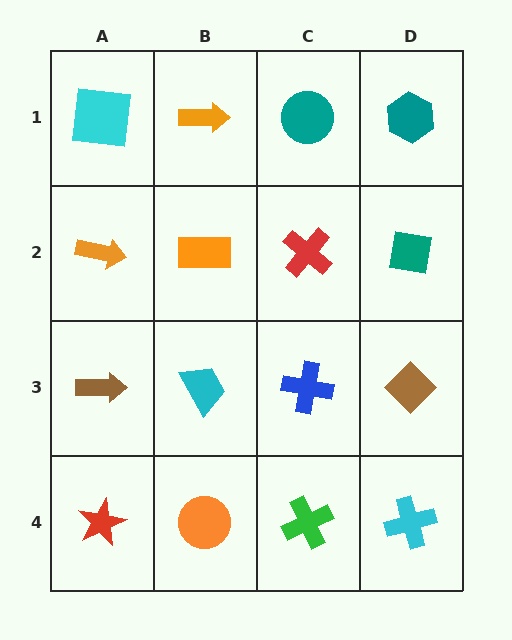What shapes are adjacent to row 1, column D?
A teal square (row 2, column D), a teal circle (row 1, column C).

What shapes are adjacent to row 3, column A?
An orange arrow (row 2, column A), a red star (row 4, column A), a cyan trapezoid (row 3, column B).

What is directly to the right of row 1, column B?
A teal circle.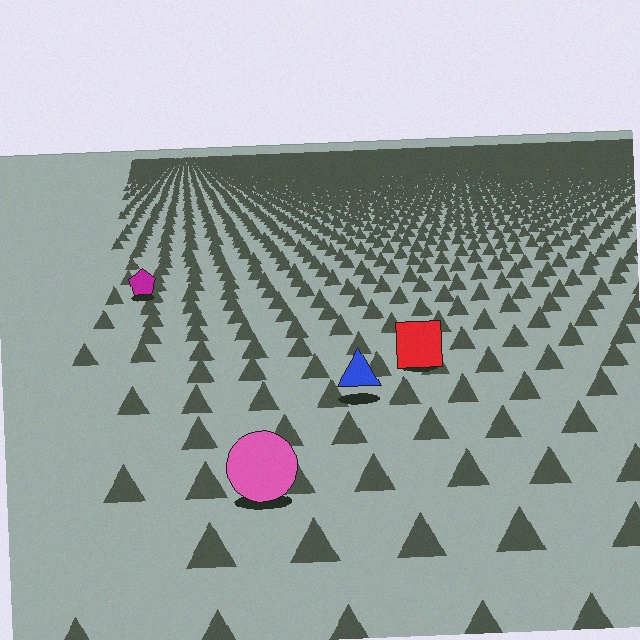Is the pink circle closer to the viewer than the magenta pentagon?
Yes. The pink circle is closer — you can tell from the texture gradient: the ground texture is coarser near it.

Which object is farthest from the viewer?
The magenta pentagon is farthest from the viewer. It appears smaller and the ground texture around it is denser.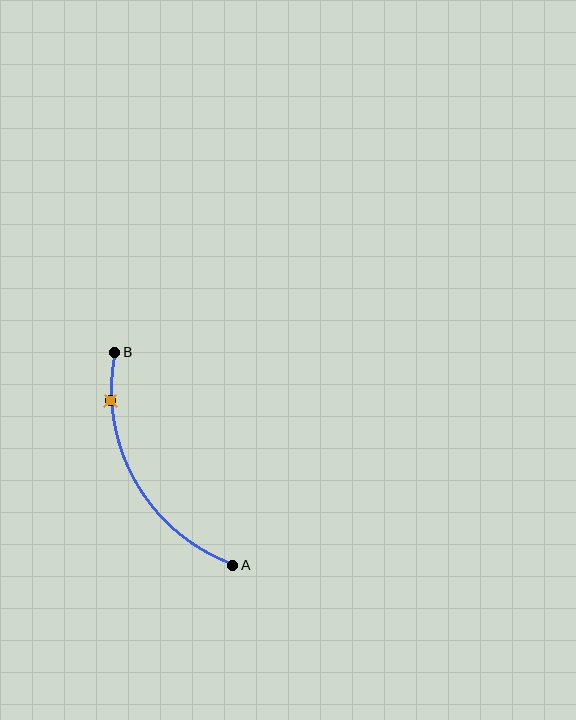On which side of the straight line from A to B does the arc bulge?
The arc bulges to the left of the straight line connecting A and B.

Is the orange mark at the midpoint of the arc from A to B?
No. The orange mark lies on the arc but is closer to endpoint B. The arc midpoint would be at the point on the curve equidistant along the arc from both A and B.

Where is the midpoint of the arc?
The arc midpoint is the point on the curve farthest from the straight line joining A and B. It sits to the left of that line.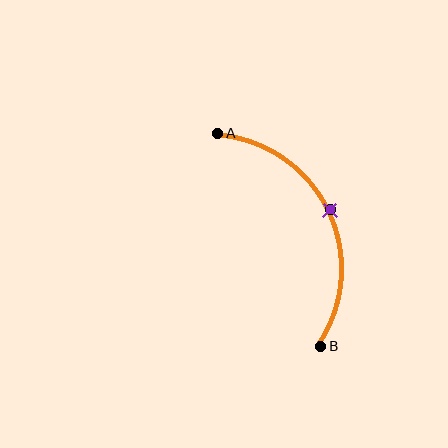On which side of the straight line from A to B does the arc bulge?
The arc bulges to the right of the straight line connecting A and B.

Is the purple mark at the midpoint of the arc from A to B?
Yes. The purple mark lies on the arc at equal arc-length from both A and B — it is the arc midpoint.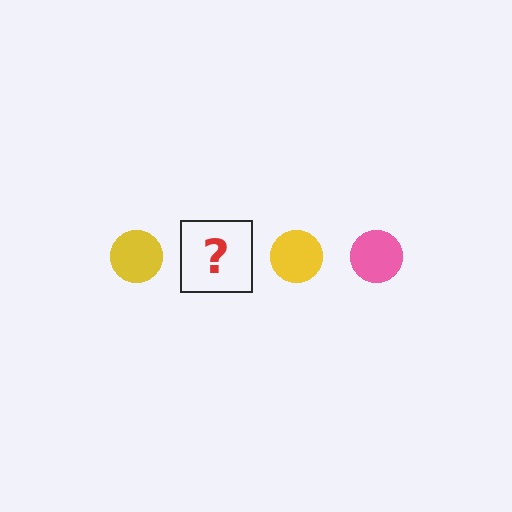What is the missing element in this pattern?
The missing element is a pink circle.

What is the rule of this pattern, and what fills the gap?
The rule is that the pattern cycles through yellow, pink circles. The gap should be filled with a pink circle.